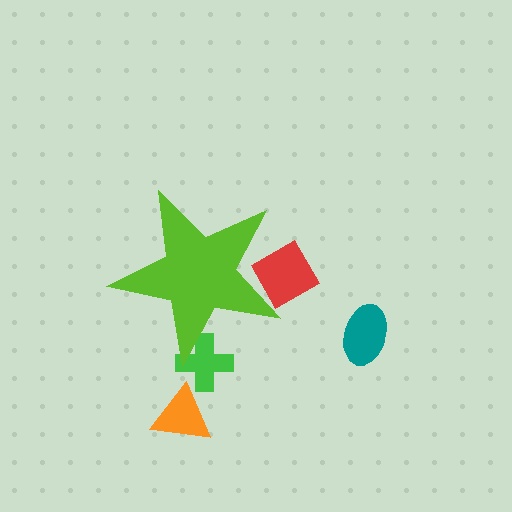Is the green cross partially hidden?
Yes, the green cross is partially hidden behind the lime star.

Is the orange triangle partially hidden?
No, the orange triangle is fully visible.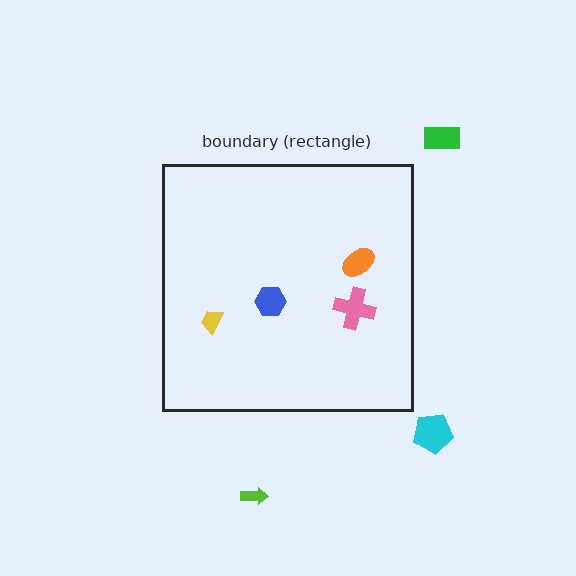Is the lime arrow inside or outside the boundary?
Outside.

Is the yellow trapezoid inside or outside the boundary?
Inside.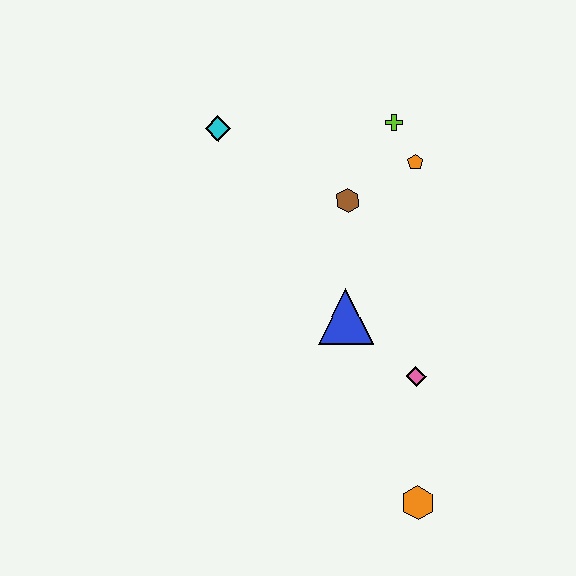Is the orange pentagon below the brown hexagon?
No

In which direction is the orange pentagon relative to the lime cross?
The orange pentagon is below the lime cross.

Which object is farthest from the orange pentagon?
The orange hexagon is farthest from the orange pentagon.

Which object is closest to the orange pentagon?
The lime cross is closest to the orange pentagon.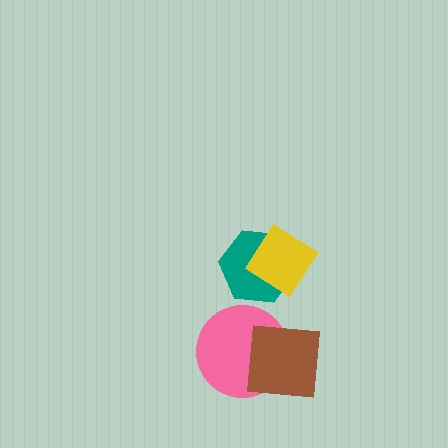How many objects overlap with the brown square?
1 object overlaps with the brown square.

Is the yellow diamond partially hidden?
No, no other shape covers it.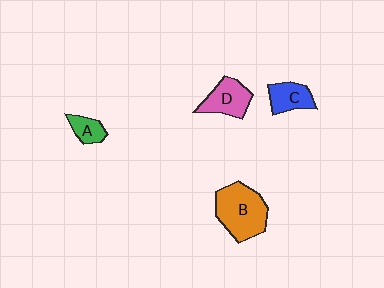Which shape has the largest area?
Shape B (orange).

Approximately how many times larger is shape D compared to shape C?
Approximately 1.2 times.